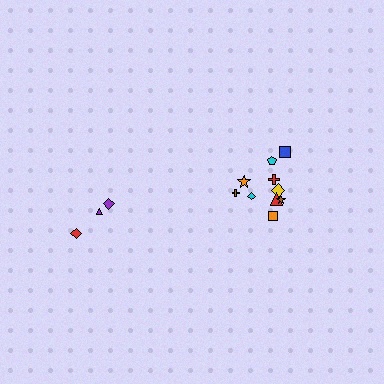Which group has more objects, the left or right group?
The right group.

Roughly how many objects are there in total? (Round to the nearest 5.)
Roughly 15 objects in total.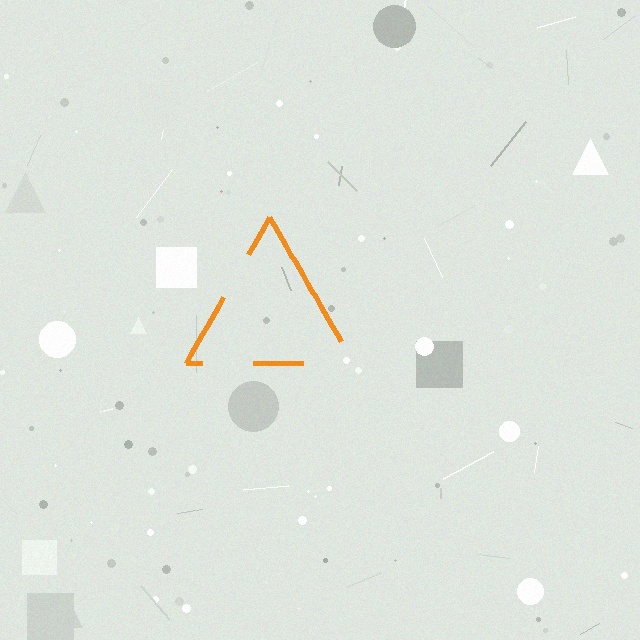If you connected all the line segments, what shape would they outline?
They would outline a triangle.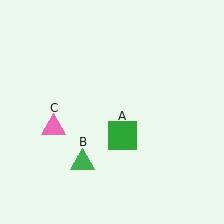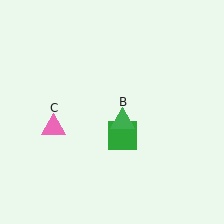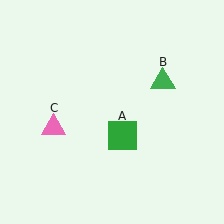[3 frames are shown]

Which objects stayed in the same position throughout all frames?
Green square (object A) and pink triangle (object C) remained stationary.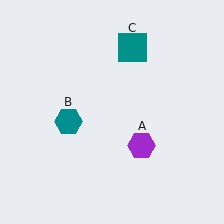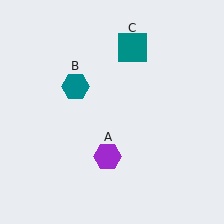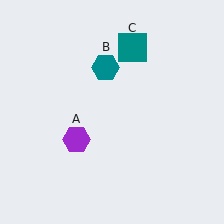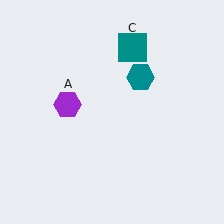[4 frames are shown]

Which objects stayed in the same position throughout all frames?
Teal square (object C) remained stationary.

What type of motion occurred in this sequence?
The purple hexagon (object A), teal hexagon (object B) rotated clockwise around the center of the scene.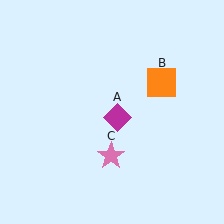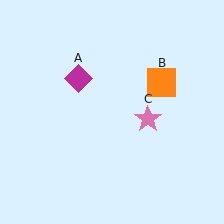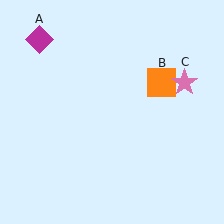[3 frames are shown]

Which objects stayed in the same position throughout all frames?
Orange square (object B) remained stationary.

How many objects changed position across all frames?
2 objects changed position: magenta diamond (object A), pink star (object C).